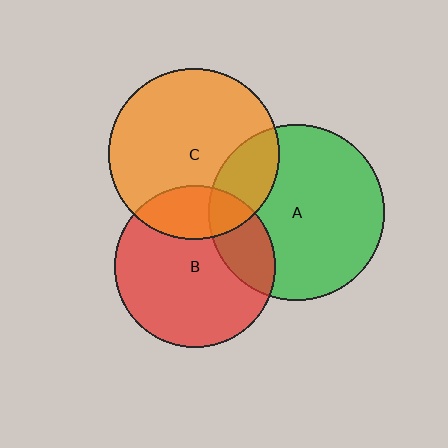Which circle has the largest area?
Circle A (green).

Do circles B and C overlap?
Yes.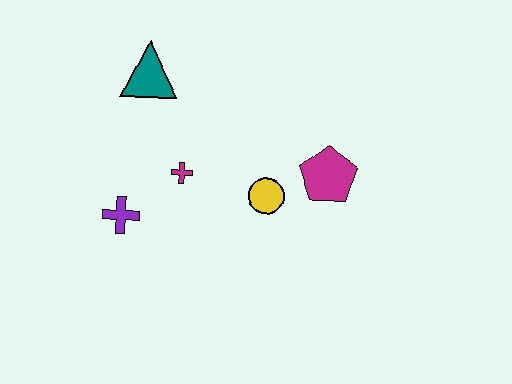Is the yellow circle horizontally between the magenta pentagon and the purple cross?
Yes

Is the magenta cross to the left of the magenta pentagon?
Yes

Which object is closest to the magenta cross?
The purple cross is closest to the magenta cross.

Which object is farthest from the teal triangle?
The magenta pentagon is farthest from the teal triangle.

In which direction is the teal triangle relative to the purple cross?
The teal triangle is above the purple cross.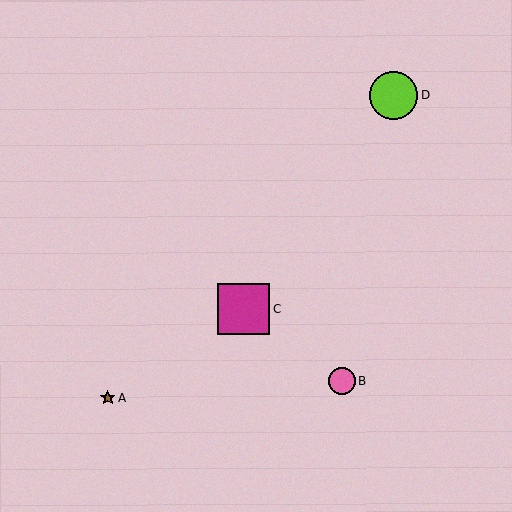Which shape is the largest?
The magenta square (labeled C) is the largest.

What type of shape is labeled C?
Shape C is a magenta square.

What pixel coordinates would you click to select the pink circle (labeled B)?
Click at (342, 381) to select the pink circle B.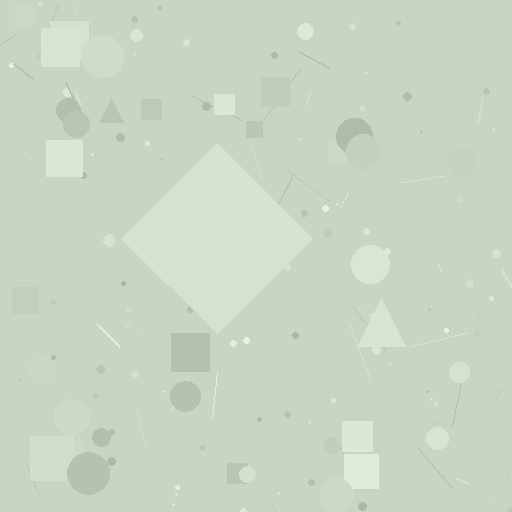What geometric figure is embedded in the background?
A diamond is embedded in the background.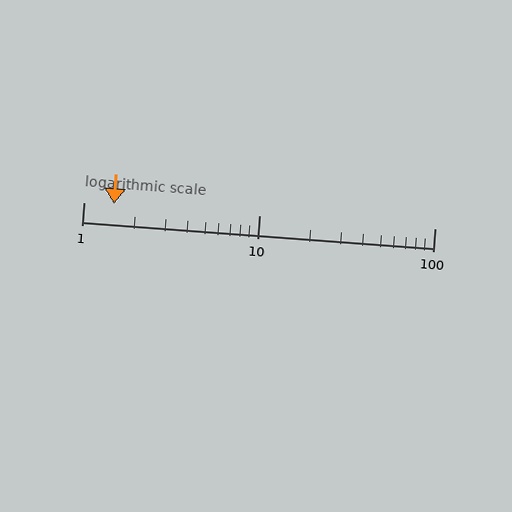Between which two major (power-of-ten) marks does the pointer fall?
The pointer is between 1 and 10.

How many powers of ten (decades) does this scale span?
The scale spans 2 decades, from 1 to 100.